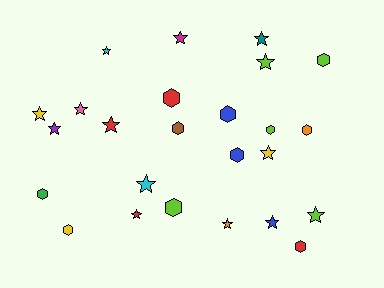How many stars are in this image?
There are 14 stars.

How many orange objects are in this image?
There are 2 orange objects.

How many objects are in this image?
There are 25 objects.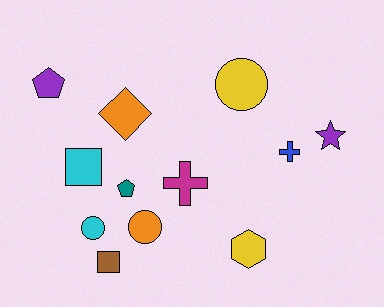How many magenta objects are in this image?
There is 1 magenta object.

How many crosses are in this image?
There are 2 crosses.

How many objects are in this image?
There are 12 objects.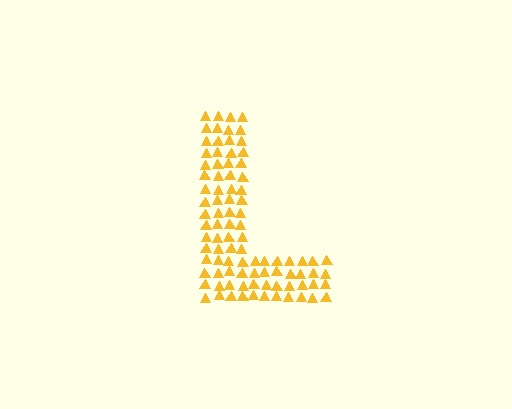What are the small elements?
The small elements are triangles.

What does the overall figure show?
The overall figure shows the letter L.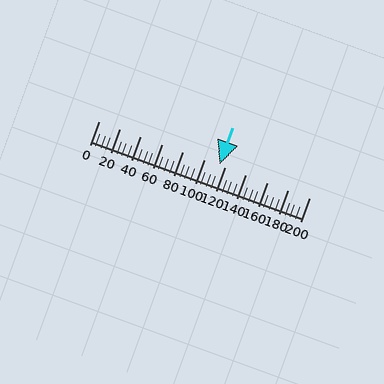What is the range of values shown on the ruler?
The ruler shows values from 0 to 200.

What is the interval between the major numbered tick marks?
The major tick marks are spaced 20 units apart.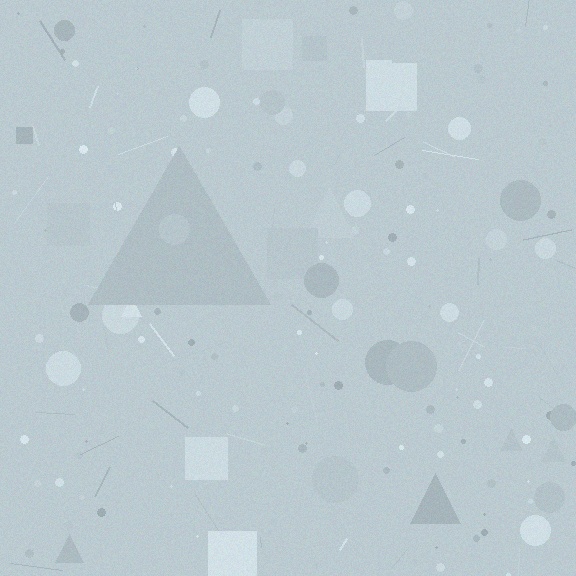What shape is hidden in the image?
A triangle is hidden in the image.